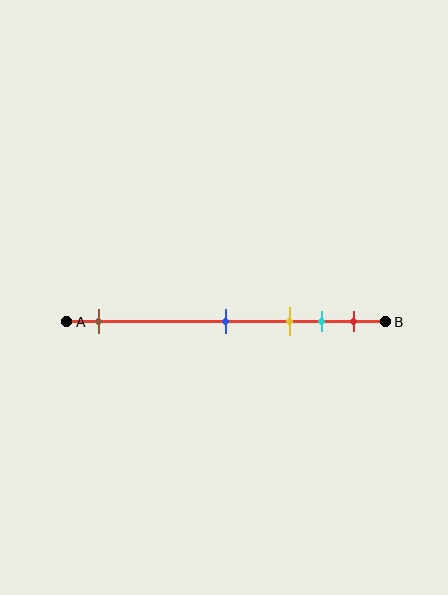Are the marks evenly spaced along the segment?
No, the marks are not evenly spaced.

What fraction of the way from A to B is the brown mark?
The brown mark is approximately 10% (0.1) of the way from A to B.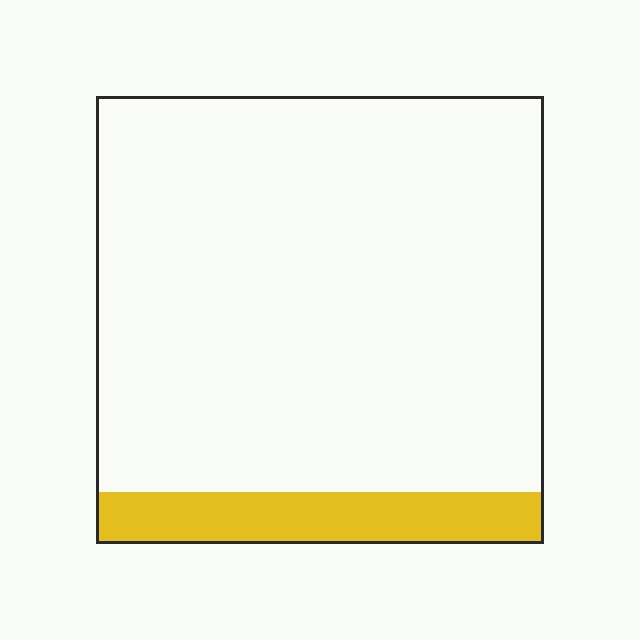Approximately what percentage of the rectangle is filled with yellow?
Approximately 10%.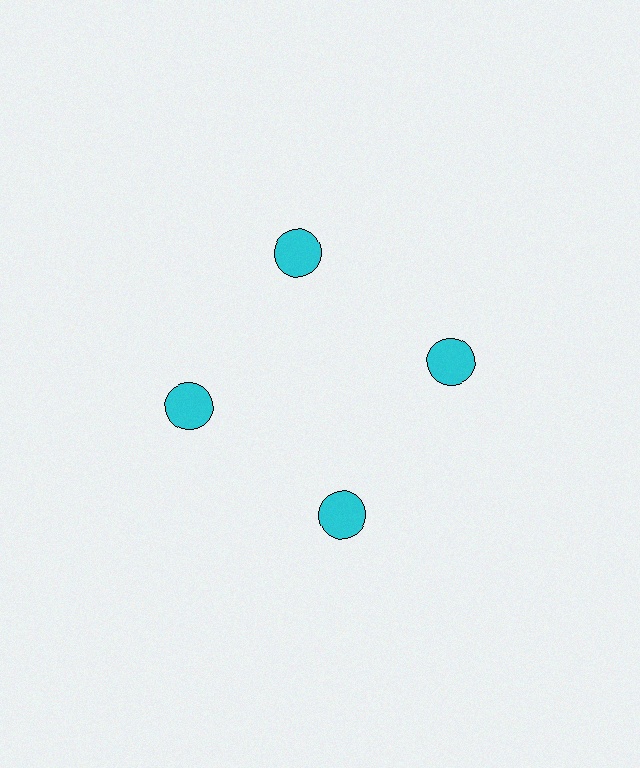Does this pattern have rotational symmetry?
Yes, this pattern has 4-fold rotational symmetry. It looks the same after rotating 90 degrees around the center.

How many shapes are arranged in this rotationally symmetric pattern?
There are 4 shapes, arranged in 4 groups of 1.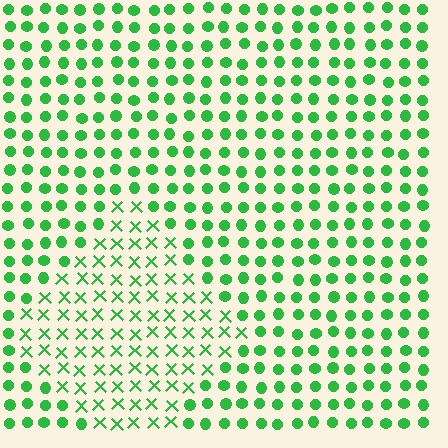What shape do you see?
I see a diamond.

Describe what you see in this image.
The image is filled with small green elements arranged in a uniform grid. A diamond-shaped region contains X marks, while the surrounding area contains circles. The boundary is defined purely by the change in element shape.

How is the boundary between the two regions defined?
The boundary is defined by a change in element shape: X marks inside vs. circles outside. All elements share the same color and spacing.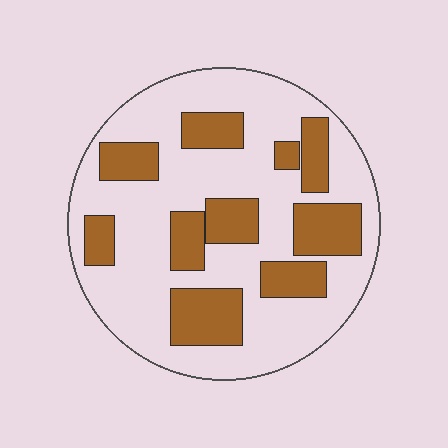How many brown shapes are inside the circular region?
10.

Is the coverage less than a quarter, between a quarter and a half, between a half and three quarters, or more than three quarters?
Between a quarter and a half.